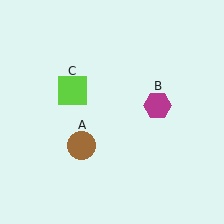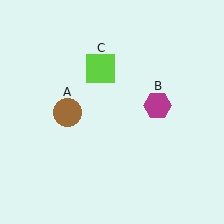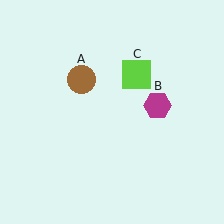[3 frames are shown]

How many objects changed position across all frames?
2 objects changed position: brown circle (object A), lime square (object C).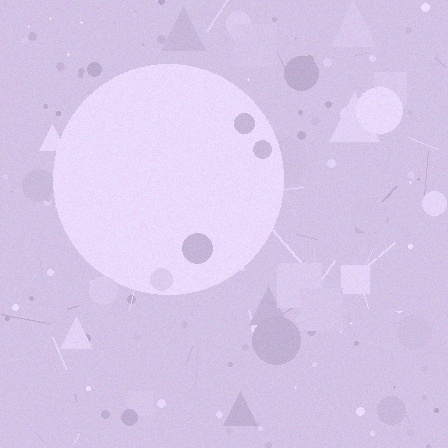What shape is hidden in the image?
A circle is hidden in the image.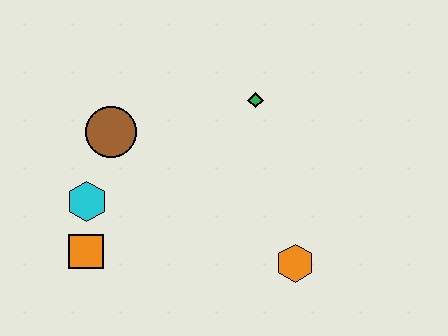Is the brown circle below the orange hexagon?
No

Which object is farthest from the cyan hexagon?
The orange hexagon is farthest from the cyan hexagon.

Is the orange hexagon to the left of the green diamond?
No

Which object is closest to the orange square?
The cyan hexagon is closest to the orange square.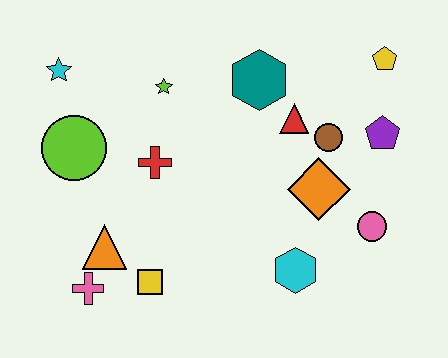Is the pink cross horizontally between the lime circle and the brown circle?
Yes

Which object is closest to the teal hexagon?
The red triangle is closest to the teal hexagon.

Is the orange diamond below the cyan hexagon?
No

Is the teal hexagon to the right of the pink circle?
No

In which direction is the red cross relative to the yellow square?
The red cross is above the yellow square.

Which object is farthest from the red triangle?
The pink cross is farthest from the red triangle.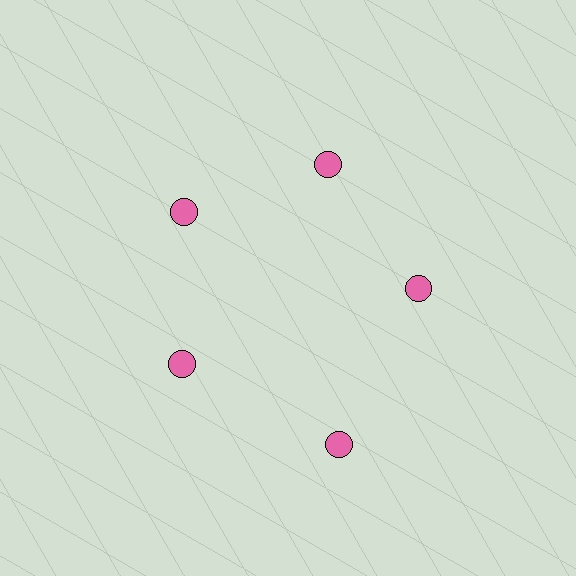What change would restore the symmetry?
The symmetry would be restored by moving it inward, back onto the ring so that all 5 circles sit at equal angles and equal distance from the center.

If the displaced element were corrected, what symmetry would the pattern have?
It would have 5-fold rotational symmetry — the pattern would map onto itself every 72 degrees.